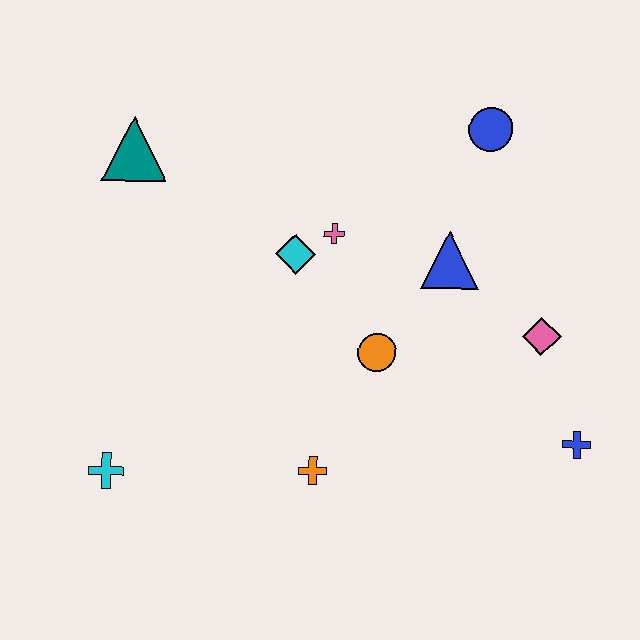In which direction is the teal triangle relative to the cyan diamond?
The teal triangle is to the left of the cyan diamond.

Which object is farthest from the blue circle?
The cyan cross is farthest from the blue circle.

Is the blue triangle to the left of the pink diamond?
Yes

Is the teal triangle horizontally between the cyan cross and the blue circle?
Yes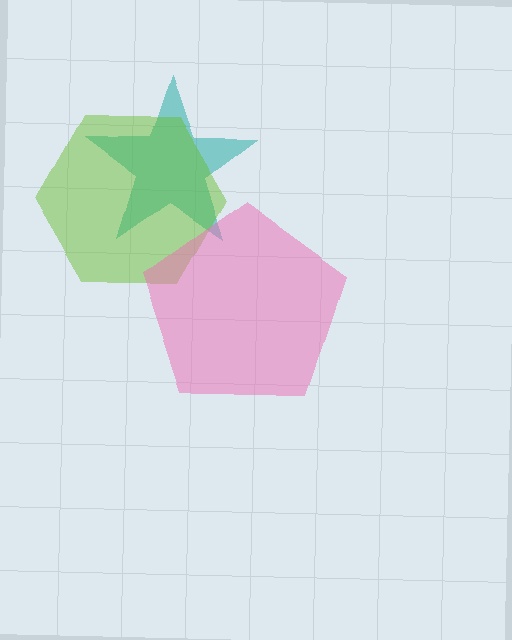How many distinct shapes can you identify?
There are 3 distinct shapes: a teal star, a lime hexagon, a pink pentagon.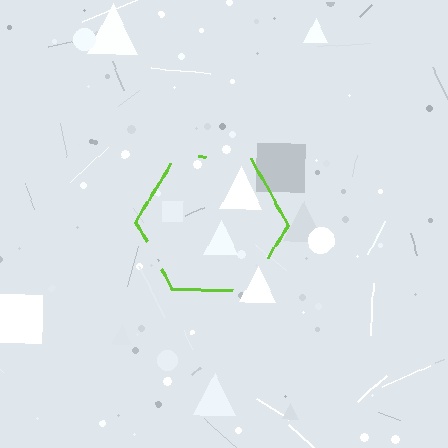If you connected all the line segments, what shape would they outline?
They would outline a hexagon.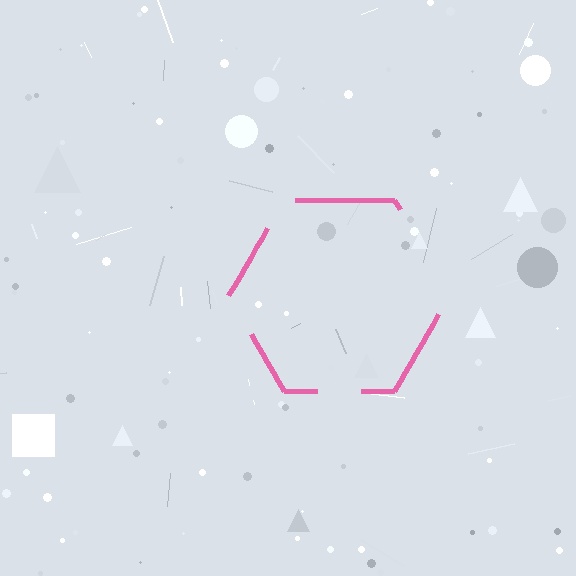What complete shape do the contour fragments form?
The contour fragments form a hexagon.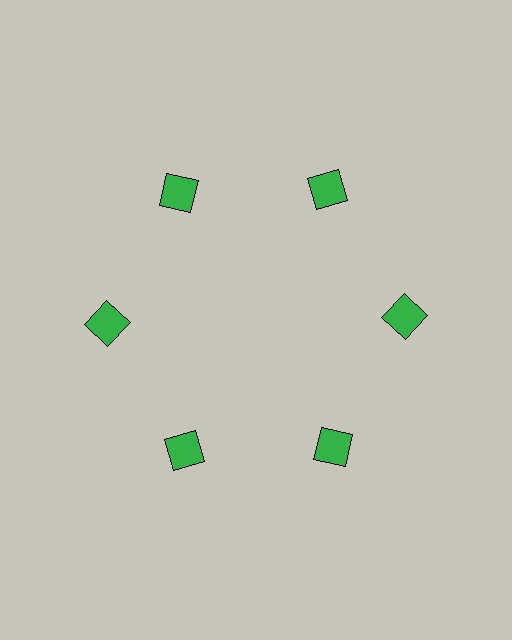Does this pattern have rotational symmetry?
Yes, this pattern has 6-fold rotational symmetry. It looks the same after rotating 60 degrees around the center.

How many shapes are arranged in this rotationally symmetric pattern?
There are 6 shapes, arranged in 6 groups of 1.